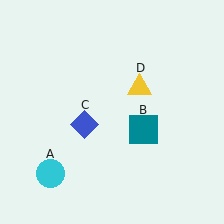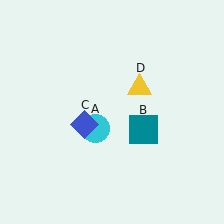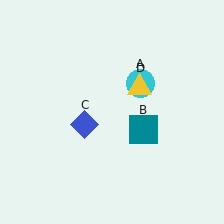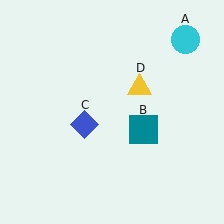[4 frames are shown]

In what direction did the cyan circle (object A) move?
The cyan circle (object A) moved up and to the right.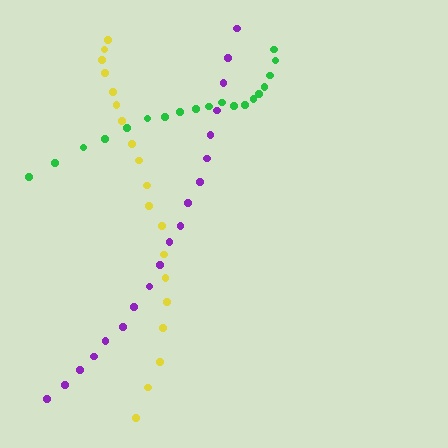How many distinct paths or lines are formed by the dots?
There are 3 distinct paths.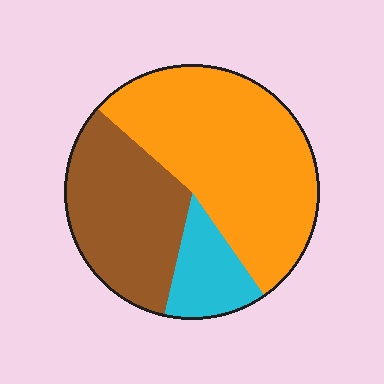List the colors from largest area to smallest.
From largest to smallest: orange, brown, cyan.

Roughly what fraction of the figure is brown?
Brown covers roughly 35% of the figure.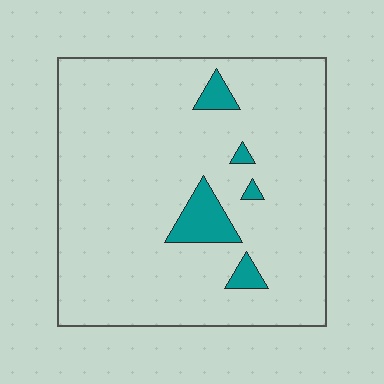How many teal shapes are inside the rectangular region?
5.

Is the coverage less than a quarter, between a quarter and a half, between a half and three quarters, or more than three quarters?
Less than a quarter.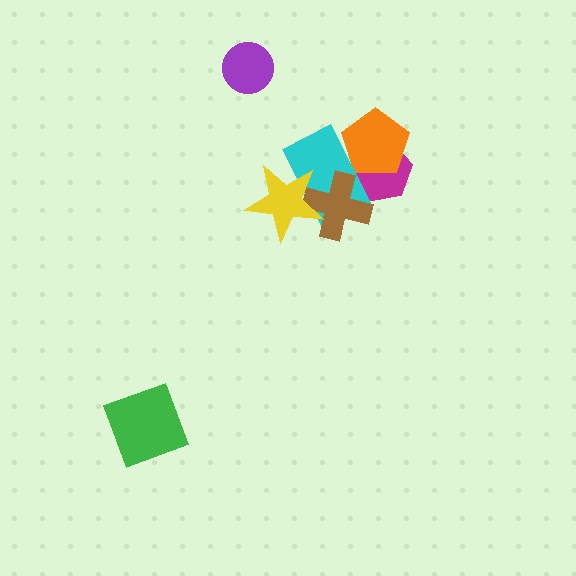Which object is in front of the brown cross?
The yellow star is in front of the brown cross.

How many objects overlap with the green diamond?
0 objects overlap with the green diamond.